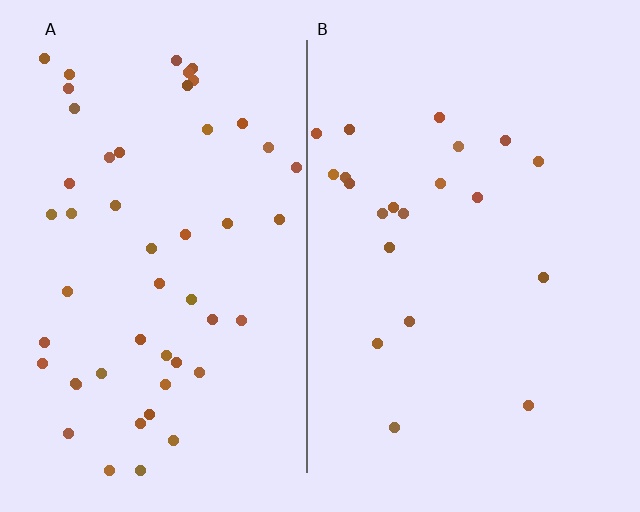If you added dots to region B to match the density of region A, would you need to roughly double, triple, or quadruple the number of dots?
Approximately double.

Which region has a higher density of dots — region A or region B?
A (the left).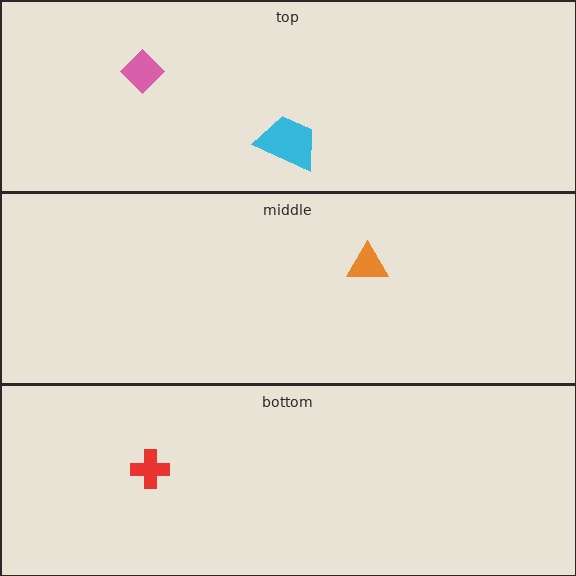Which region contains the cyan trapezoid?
The top region.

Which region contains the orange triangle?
The middle region.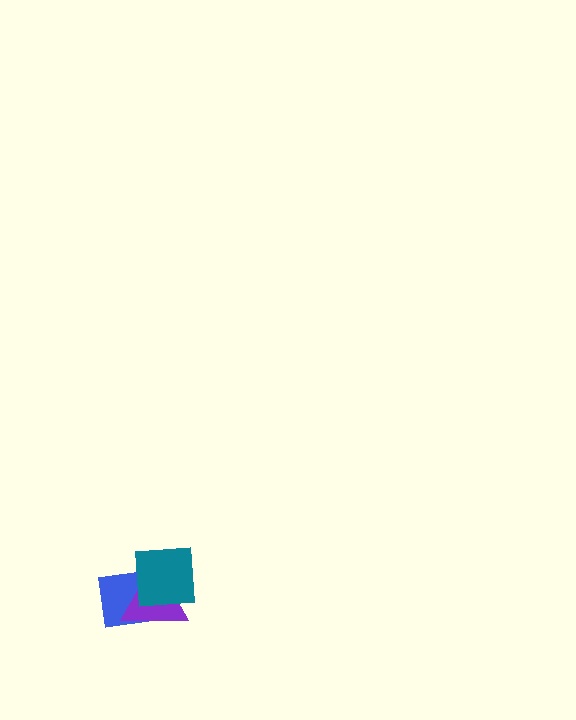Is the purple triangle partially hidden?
Yes, it is partially covered by another shape.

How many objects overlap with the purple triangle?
2 objects overlap with the purple triangle.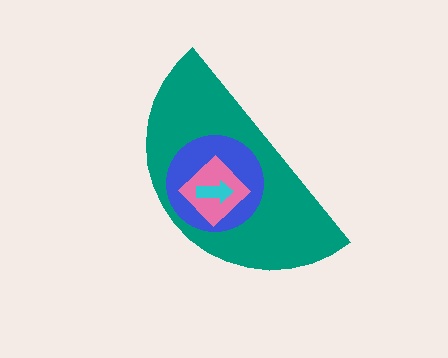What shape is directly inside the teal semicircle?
The blue circle.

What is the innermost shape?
The cyan arrow.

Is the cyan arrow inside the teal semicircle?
Yes.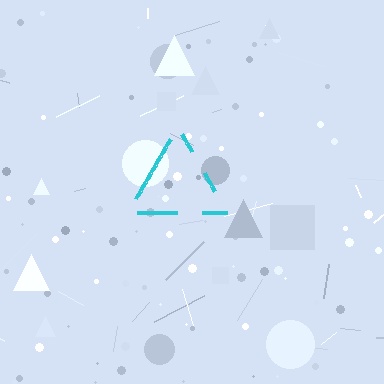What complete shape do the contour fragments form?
The contour fragments form a triangle.